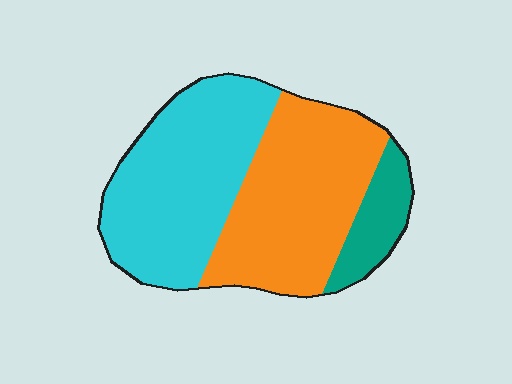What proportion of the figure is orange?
Orange covers roughly 45% of the figure.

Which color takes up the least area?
Teal, at roughly 10%.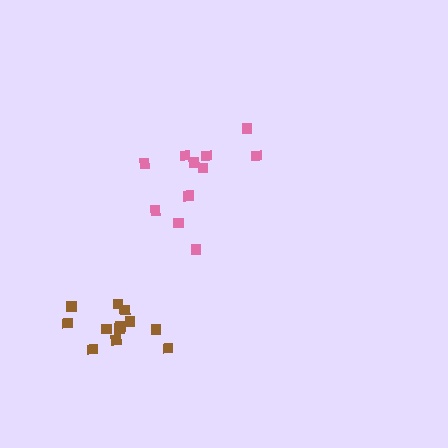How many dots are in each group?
Group 1: 12 dots, Group 2: 11 dots (23 total).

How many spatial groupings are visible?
There are 2 spatial groupings.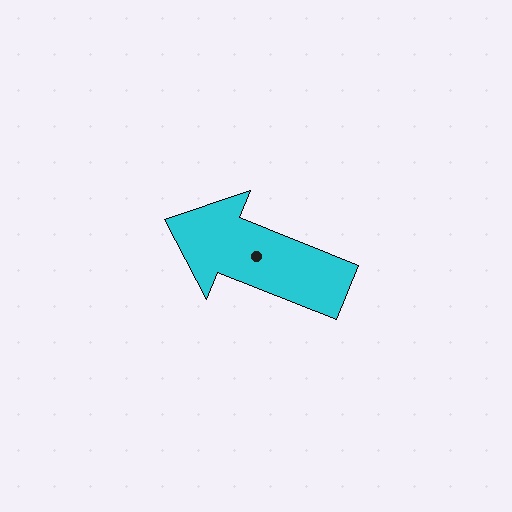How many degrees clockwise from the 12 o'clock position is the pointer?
Approximately 292 degrees.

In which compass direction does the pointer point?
West.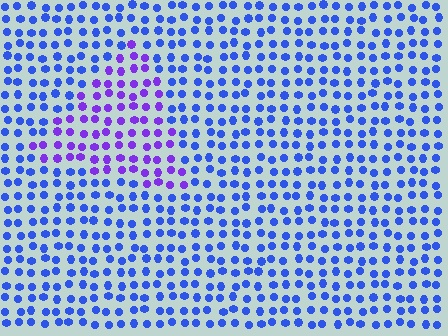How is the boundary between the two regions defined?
The boundary is defined purely by a slight shift in hue (about 40 degrees). Spacing, size, and orientation are identical on both sides.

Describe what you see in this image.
The image is filled with small blue elements in a uniform arrangement. A triangle-shaped region is visible where the elements are tinted to a slightly different hue, forming a subtle color boundary.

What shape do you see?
I see a triangle.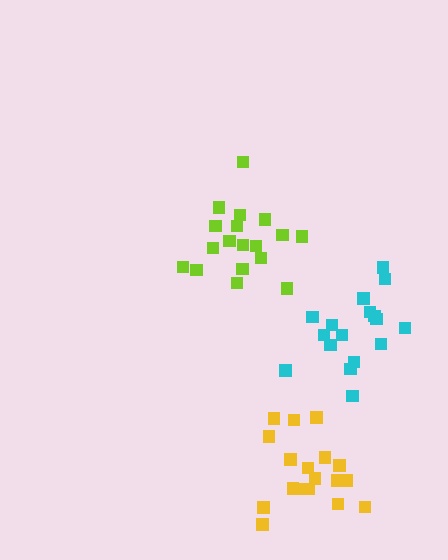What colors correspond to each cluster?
The clusters are colored: lime, cyan, yellow.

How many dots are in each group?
Group 1: 18 dots, Group 2: 17 dots, Group 3: 18 dots (53 total).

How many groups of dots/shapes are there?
There are 3 groups.